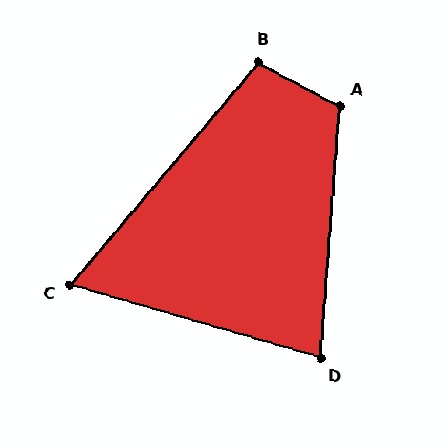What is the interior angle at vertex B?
Approximately 102 degrees (obtuse).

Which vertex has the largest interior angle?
A, at approximately 114 degrees.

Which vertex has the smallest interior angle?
C, at approximately 66 degrees.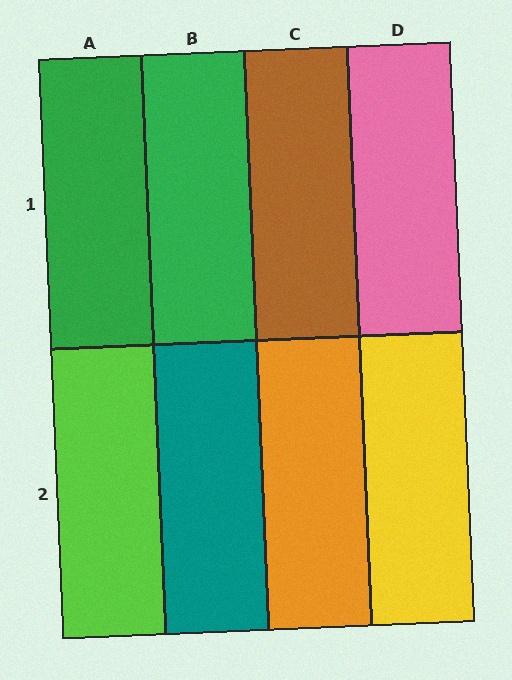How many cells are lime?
1 cell is lime.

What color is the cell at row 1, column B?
Green.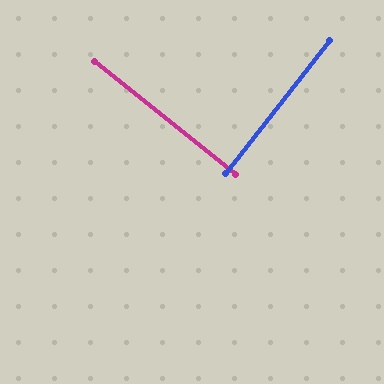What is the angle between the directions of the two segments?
Approximately 89 degrees.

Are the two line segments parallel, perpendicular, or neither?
Perpendicular — they meet at approximately 89°.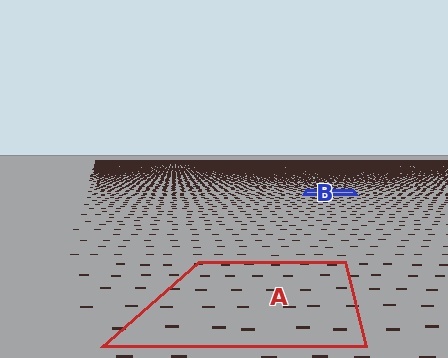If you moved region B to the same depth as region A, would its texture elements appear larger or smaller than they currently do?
They would appear larger. At a closer depth, the same texture elements are projected at a bigger on-screen size.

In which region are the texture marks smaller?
The texture marks are smaller in region B, because it is farther away.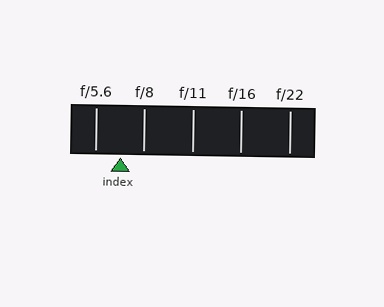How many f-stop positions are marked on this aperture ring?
There are 5 f-stop positions marked.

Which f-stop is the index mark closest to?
The index mark is closest to f/8.